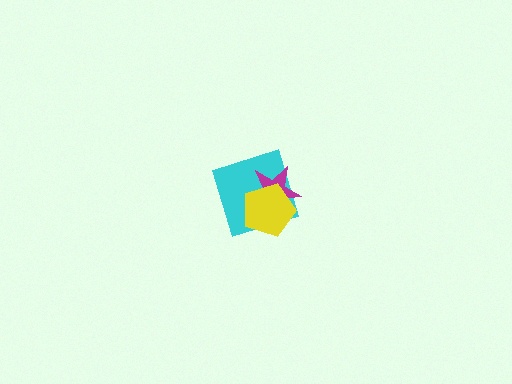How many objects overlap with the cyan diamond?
2 objects overlap with the cyan diamond.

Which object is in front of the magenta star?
The yellow pentagon is in front of the magenta star.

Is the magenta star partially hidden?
Yes, it is partially covered by another shape.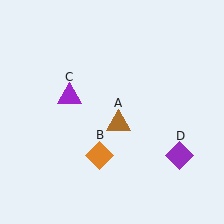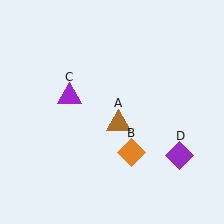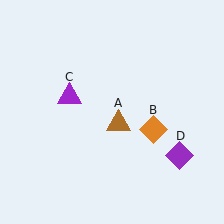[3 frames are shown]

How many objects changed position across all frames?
1 object changed position: orange diamond (object B).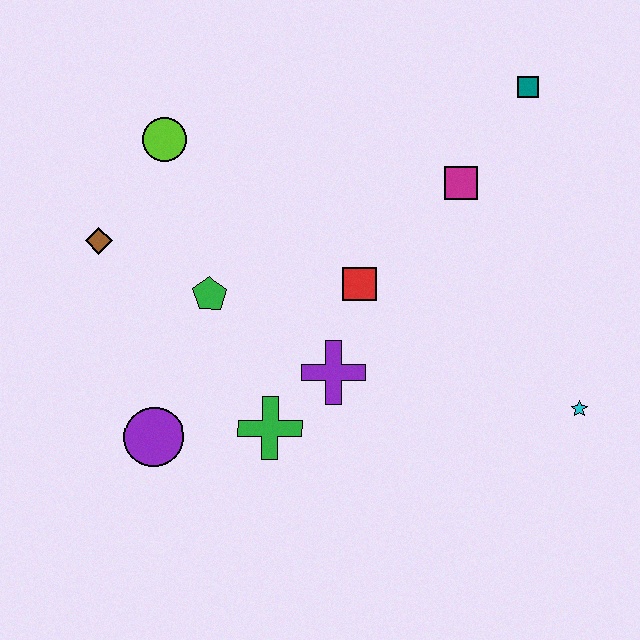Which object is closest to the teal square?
The magenta square is closest to the teal square.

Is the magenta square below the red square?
No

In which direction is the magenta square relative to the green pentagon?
The magenta square is to the right of the green pentagon.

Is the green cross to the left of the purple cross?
Yes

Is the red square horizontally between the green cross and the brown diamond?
No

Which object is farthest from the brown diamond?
The cyan star is farthest from the brown diamond.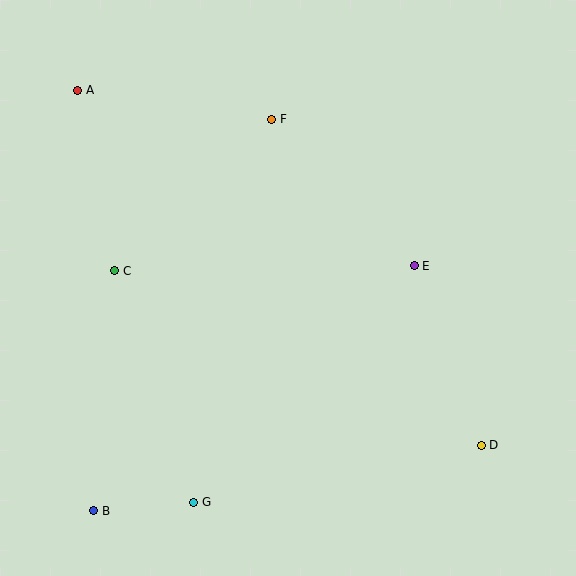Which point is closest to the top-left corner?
Point A is closest to the top-left corner.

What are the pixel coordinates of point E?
Point E is at (414, 266).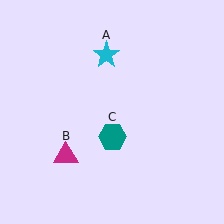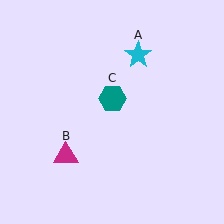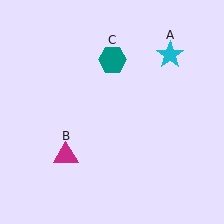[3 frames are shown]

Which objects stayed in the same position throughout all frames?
Magenta triangle (object B) remained stationary.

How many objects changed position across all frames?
2 objects changed position: cyan star (object A), teal hexagon (object C).